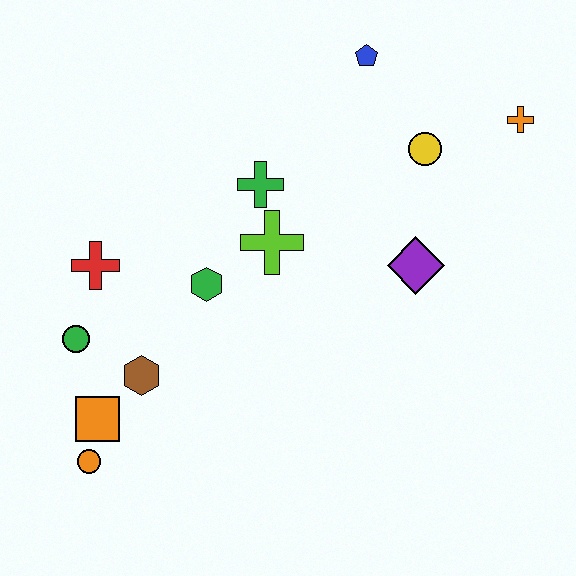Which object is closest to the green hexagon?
The lime cross is closest to the green hexagon.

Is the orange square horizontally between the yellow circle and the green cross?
No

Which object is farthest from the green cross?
The orange circle is farthest from the green cross.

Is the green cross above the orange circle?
Yes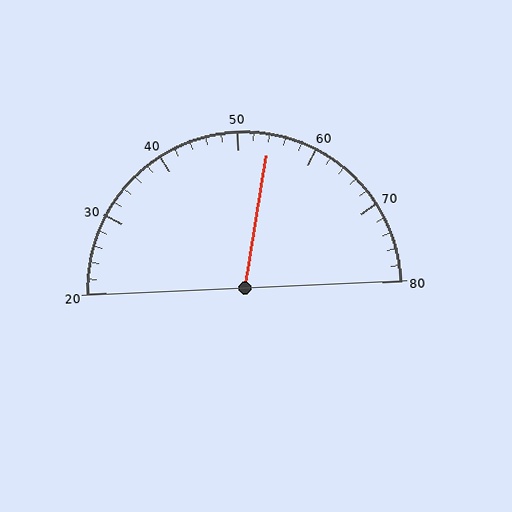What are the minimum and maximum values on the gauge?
The gauge ranges from 20 to 80.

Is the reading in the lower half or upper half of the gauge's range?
The reading is in the upper half of the range (20 to 80).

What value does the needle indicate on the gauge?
The needle indicates approximately 54.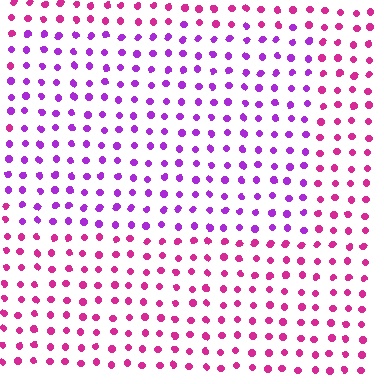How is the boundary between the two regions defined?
The boundary is defined purely by a slight shift in hue (about 38 degrees). Spacing, size, and orientation are identical on both sides.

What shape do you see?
I see a rectangle.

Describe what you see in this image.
The image is filled with small magenta elements in a uniform arrangement. A rectangle-shaped region is visible where the elements are tinted to a slightly different hue, forming a subtle color boundary.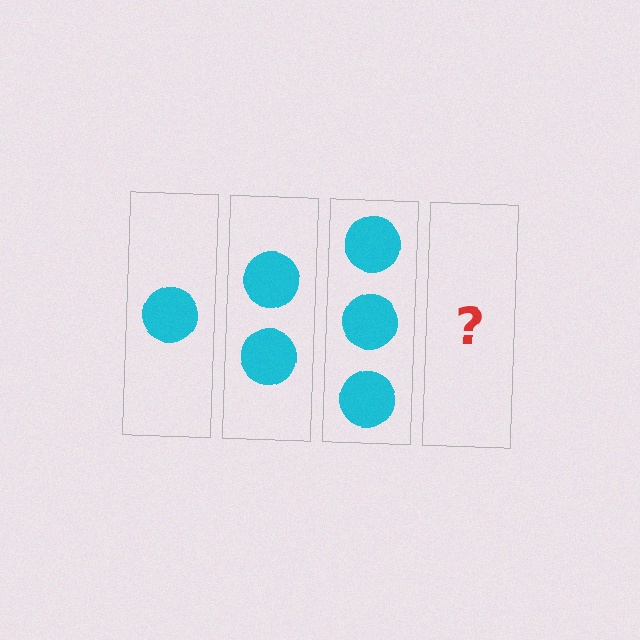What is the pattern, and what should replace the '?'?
The pattern is that each step adds one more circle. The '?' should be 4 circles.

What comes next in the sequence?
The next element should be 4 circles.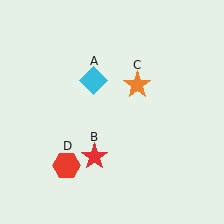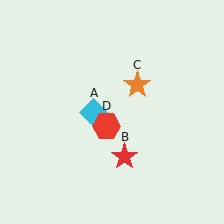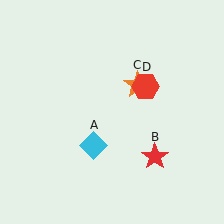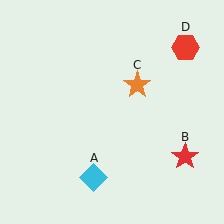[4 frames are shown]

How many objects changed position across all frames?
3 objects changed position: cyan diamond (object A), red star (object B), red hexagon (object D).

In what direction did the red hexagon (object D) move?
The red hexagon (object D) moved up and to the right.